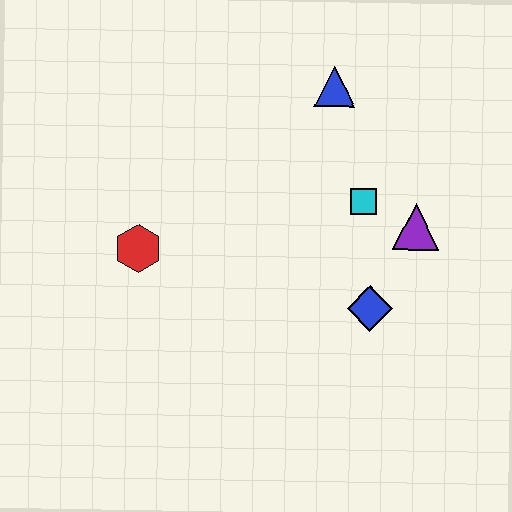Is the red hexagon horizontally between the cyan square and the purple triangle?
No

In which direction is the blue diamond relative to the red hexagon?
The blue diamond is to the right of the red hexagon.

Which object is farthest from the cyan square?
The red hexagon is farthest from the cyan square.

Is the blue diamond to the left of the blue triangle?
No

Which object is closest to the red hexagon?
The cyan square is closest to the red hexagon.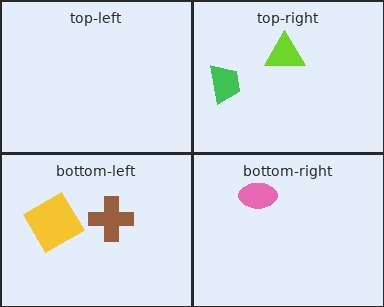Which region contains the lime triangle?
The top-right region.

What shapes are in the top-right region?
The lime triangle, the green trapezoid.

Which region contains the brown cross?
The bottom-left region.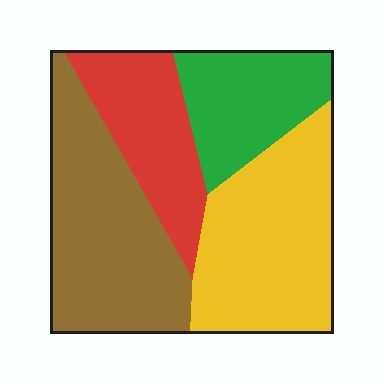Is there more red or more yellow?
Yellow.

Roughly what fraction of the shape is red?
Red takes up about one fifth (1/5) of the shape.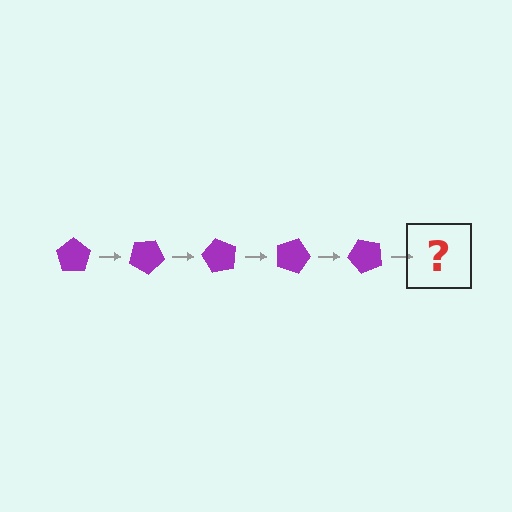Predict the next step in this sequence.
The next step is a purple pentagon rotated 150 degrees.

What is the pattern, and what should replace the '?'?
The pattern is that the pentagon rotates 30 degrees each step. The '?' should be a purple pentagon rotated 150 degrees.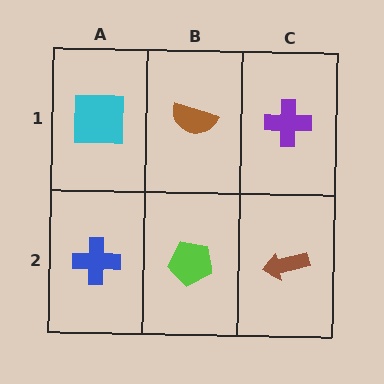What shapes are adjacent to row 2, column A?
A cyan square (row 1, column A), a lime pentagon (row 2, column B).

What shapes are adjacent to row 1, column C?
A brown arrow (row 2, column C), a brown semicircle (row 1, column B).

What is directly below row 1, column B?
A lime pentagon.